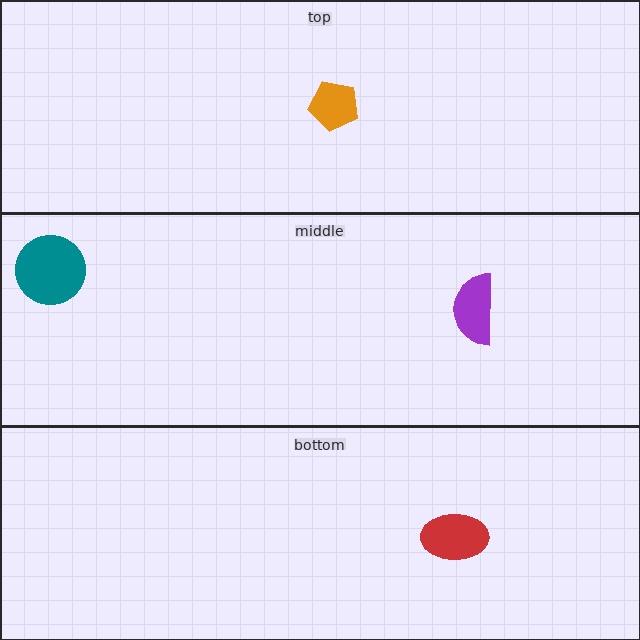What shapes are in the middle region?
The teal circle, the purple semicircle.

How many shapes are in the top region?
1.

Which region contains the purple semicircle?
The middle region.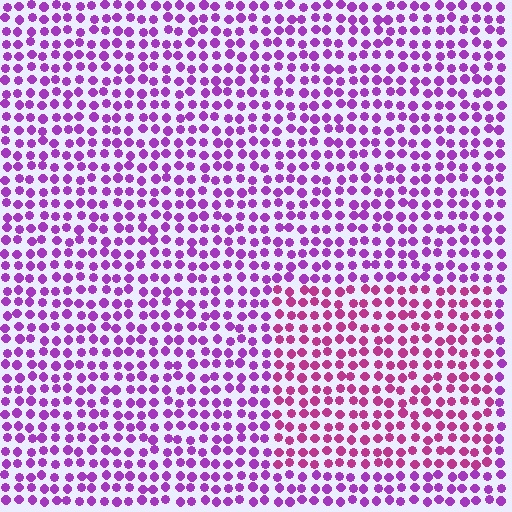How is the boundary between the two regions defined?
The boundary is defined purely by a slight shift in hue (about 32 degrees). Spacing, size, and orientation are identical on both sides.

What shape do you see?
I see a rectangle.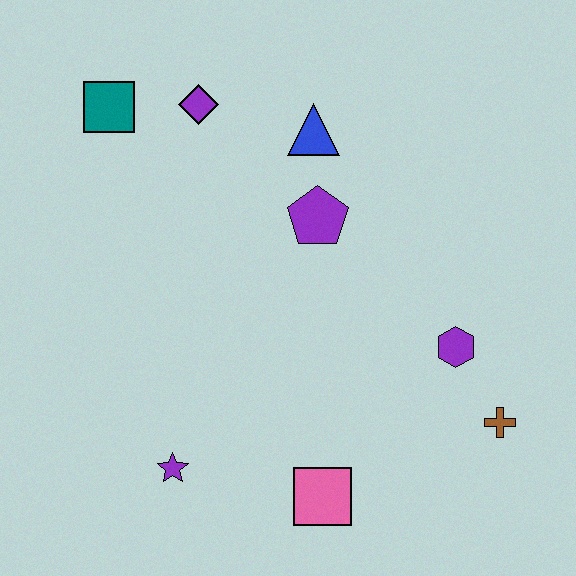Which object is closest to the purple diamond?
The teal square is closest to the purple diamond.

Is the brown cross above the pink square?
Yes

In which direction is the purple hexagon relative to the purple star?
The purple hexagon is to the right of the purple star.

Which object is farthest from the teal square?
The brown cross is farthest from the teal square.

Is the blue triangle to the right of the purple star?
Yes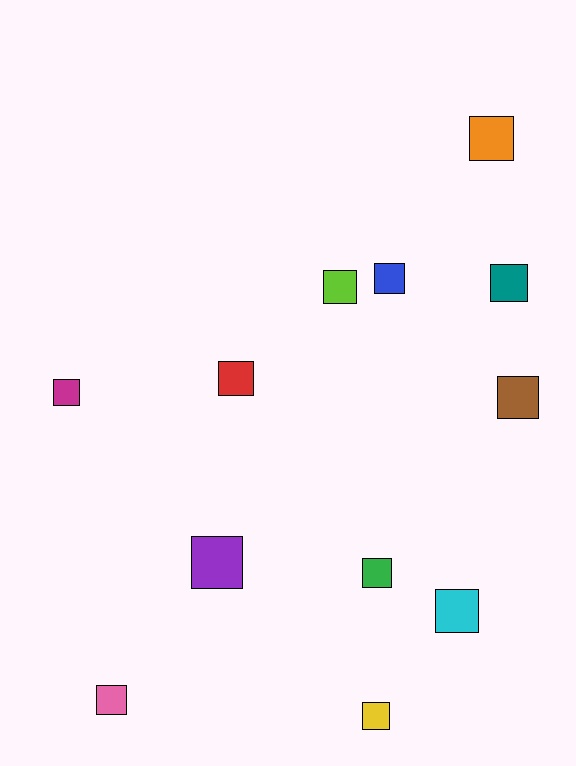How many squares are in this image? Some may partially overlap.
There are 12 squares.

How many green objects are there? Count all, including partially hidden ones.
There is 1 green object.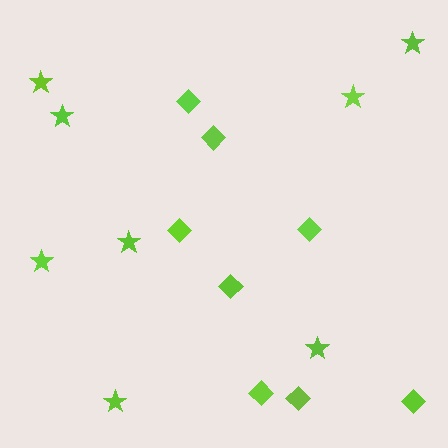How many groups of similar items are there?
There are 2 groups: one group of diamonds (8) and one group of stars (8).